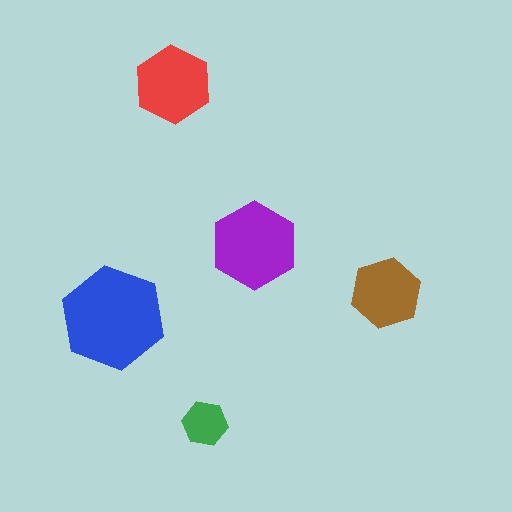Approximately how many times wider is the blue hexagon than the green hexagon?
About 2.5 times wider.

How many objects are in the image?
There are 5 objects in the image.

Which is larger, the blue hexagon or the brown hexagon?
The blue one.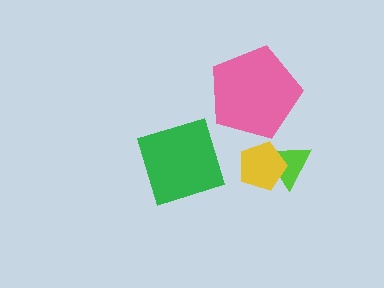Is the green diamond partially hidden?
No, no other shape covers it.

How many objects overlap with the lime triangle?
1 object overlaps with the lime triangle.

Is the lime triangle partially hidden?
Yes, it is partially covered by another shape.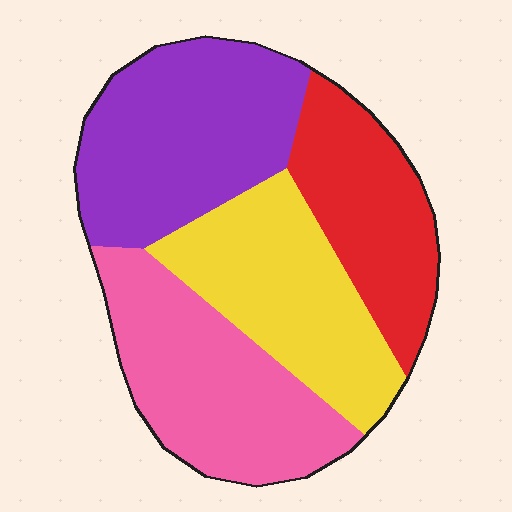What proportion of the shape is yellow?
Yellow takes up about one quarter (1/4) of the shape.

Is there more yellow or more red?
Yellow.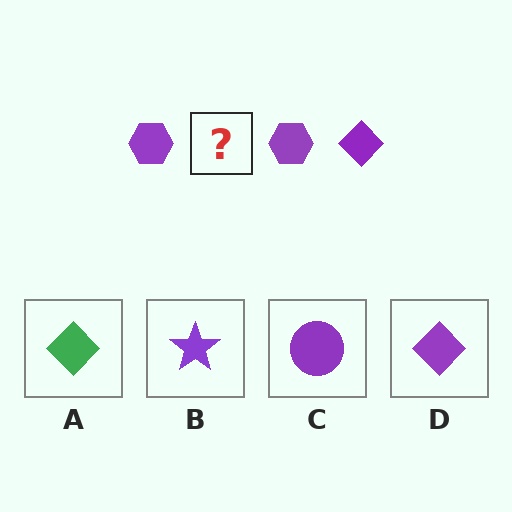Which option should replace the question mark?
Option D.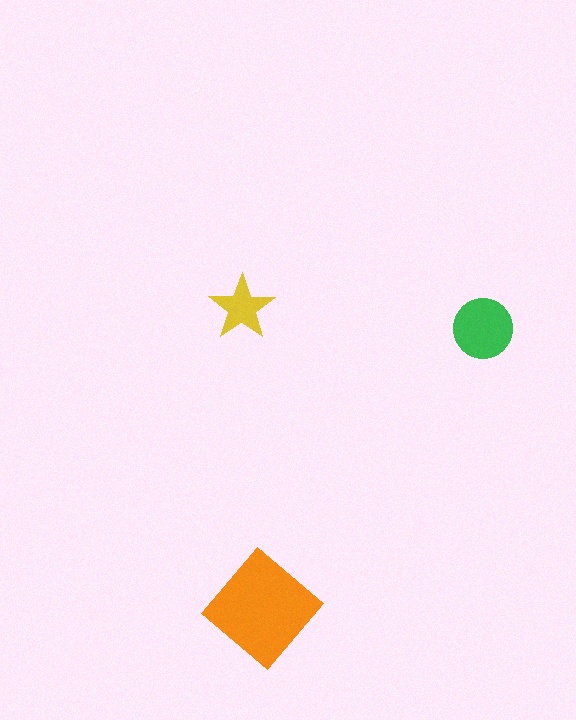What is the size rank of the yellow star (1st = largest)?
3rd.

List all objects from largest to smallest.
The orange diamond, the green circle, the yellow star.